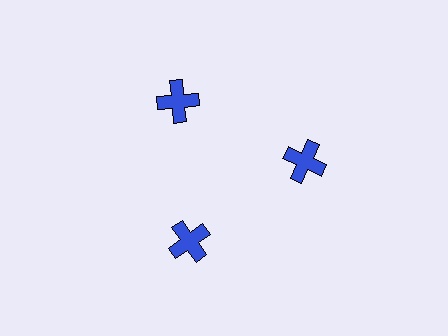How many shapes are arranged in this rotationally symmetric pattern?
There are 3 shapes, arranged in 3 groups of 1.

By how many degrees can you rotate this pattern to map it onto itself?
The pattern maps onto itself every 120 degrees of rotation.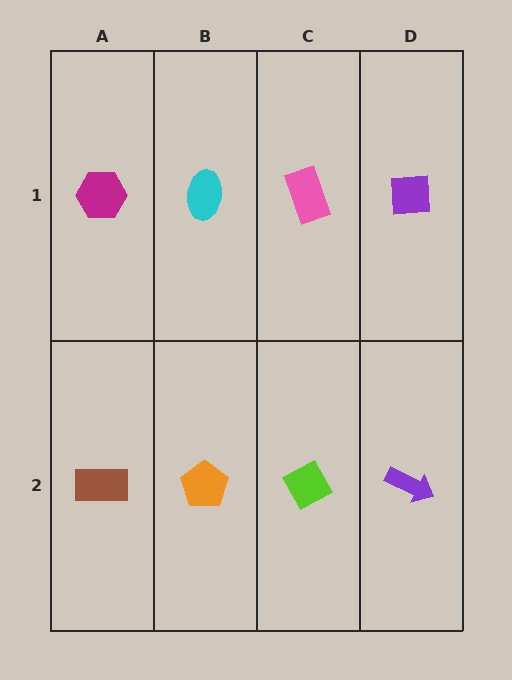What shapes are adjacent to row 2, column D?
A purple square (row 1, column D), a lime diamond (row 2, column C).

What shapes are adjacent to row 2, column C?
A pink rectangle (row 1, column C), an orange pentagon (row 2, column B), a purple arrow (row 2, column D).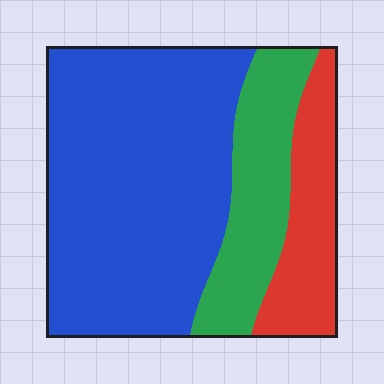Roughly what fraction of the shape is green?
Green covers around 20% of the shape.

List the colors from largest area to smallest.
From largest to smallest: blue, green, red.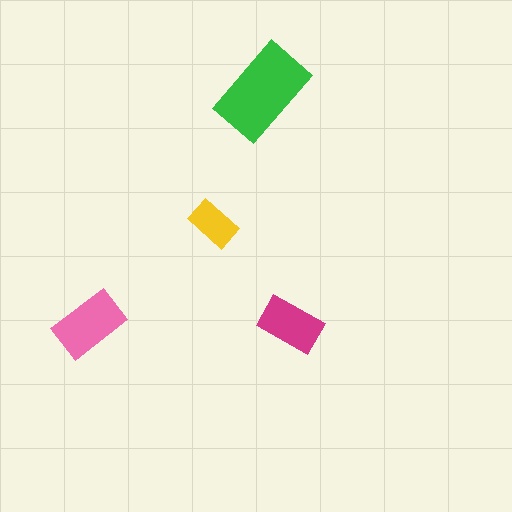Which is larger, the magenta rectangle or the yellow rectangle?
The magenta one.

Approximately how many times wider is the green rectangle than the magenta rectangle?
About 1.5 times wider.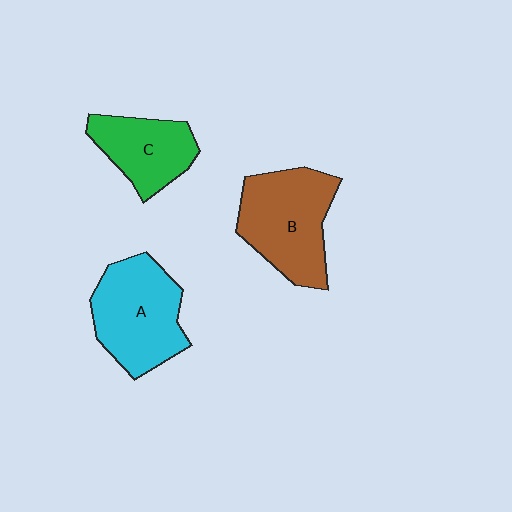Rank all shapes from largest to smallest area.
From largest to smallest: B (brown), A (cyan), C (green).